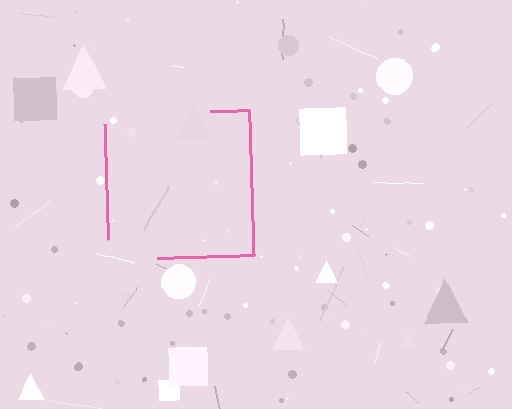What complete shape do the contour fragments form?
The contour fragments form a square.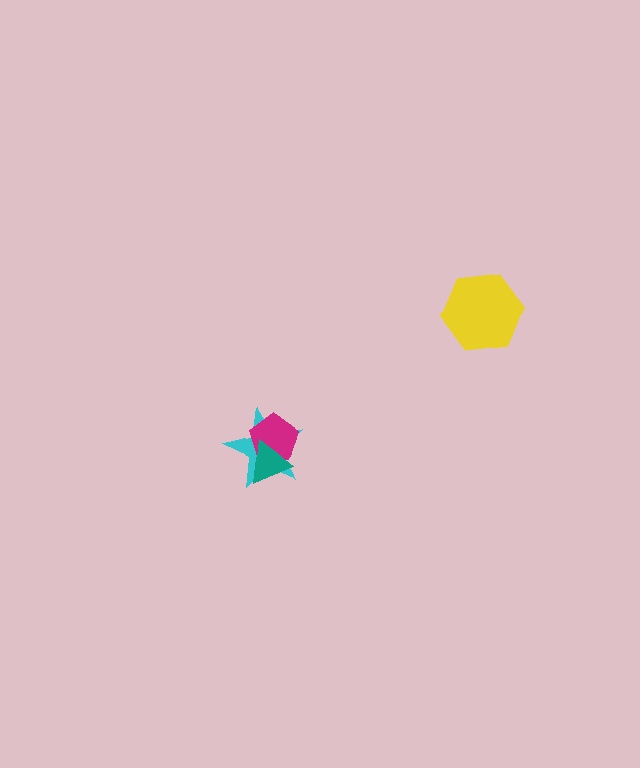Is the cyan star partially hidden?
Yes, it is partially covered by another shape.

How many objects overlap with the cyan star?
2 objects overlap with the cyan star.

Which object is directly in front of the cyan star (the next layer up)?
The magenta pentagon is directly in front of the cyan star.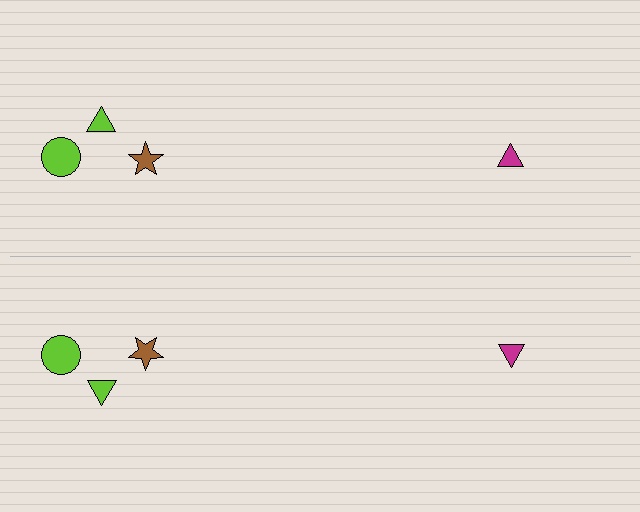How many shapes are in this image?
There are 8 shapes in this image.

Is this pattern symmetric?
Yes, this pattern has bilateral (reflection) symmetry.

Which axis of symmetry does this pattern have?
The pattern has a horizontal axis of symmetry running through the center of the image.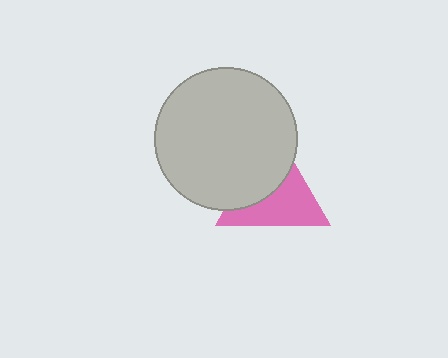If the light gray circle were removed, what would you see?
You would see the complete pink triangle.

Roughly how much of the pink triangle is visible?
About half of it is visible (roughly 54%).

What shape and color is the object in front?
The object in front is a light gray circle.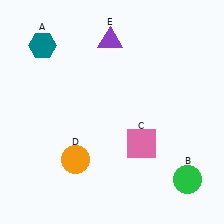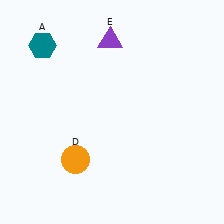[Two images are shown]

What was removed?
The pink square (C), the green circle (B) were removed in Image 2.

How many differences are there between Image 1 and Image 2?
There are 2 differences between the two images.